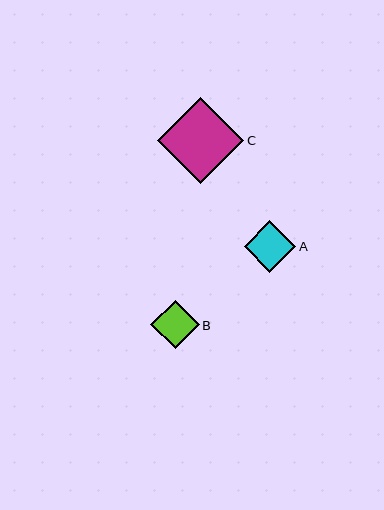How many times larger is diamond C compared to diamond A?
Diamond C is approximately 1.7 times the size of diamond A.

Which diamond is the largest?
Diamond C is the largest with a size of approximately 87 pixels.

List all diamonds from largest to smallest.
From largest to smallest: C, A, B.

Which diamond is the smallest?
Diamond B is the smallest with a size of approximately 48 pixels.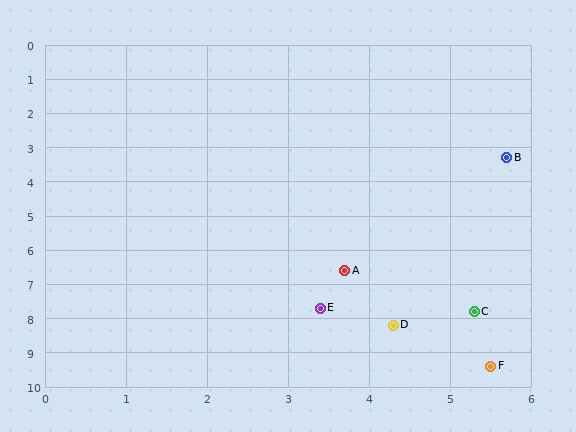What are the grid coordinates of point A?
Point A is at approximately (3.7, 6.6).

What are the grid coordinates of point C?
Point C is at approximately (5.3, 7.8).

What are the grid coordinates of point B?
Point B is at approximately (5.7, 3.3).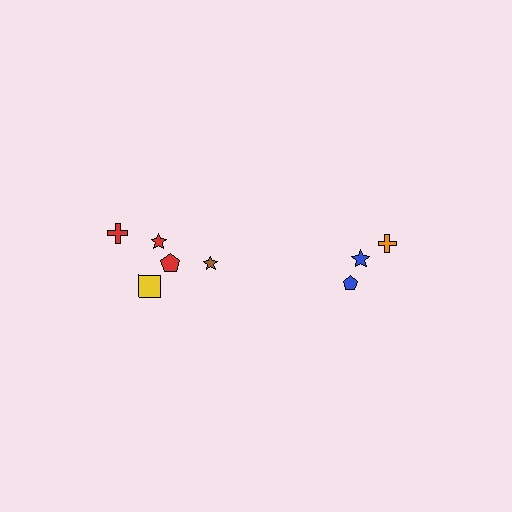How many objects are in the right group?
There are 3 objects.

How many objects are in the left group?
There are 5 objects.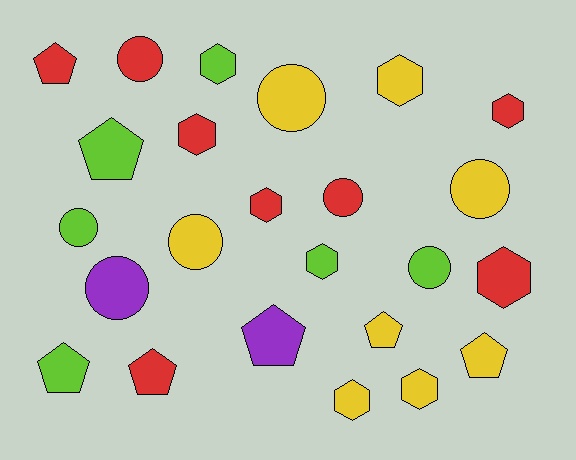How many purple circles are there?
There is 1 purple circle.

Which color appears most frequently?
Yellow, with 8 objects.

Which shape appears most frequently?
Hexagon, with 9 objects.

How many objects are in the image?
There are 24 objects.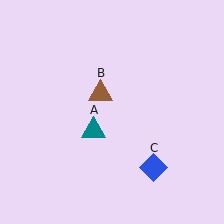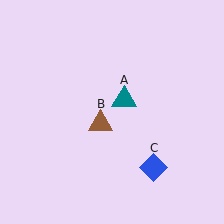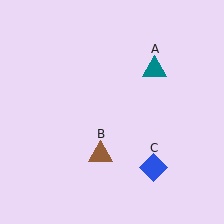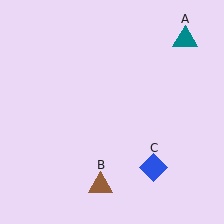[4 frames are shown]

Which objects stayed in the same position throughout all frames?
Blue diamond (object C) remained stationary.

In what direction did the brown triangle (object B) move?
The brown triangle (object B) moved down.